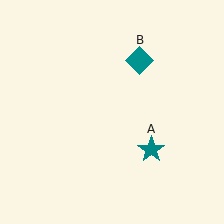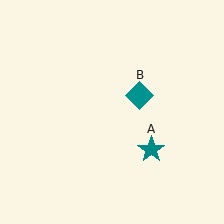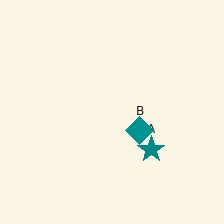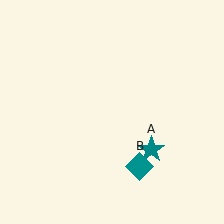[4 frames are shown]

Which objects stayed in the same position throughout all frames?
Teal star (object A) remained stationary.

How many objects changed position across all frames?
1 object changed position: teal diamond (object B).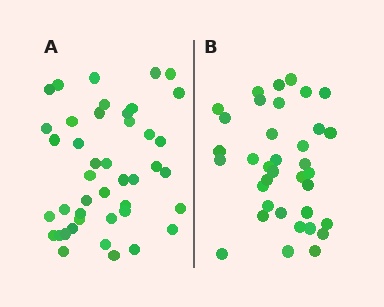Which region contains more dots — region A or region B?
Region A (the left region) has more dots.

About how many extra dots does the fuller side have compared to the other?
Region A has roughly 8 or so more dots than region B.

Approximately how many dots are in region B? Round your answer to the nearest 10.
About 40 dots. (The exact count is 36, which rounds to 40.)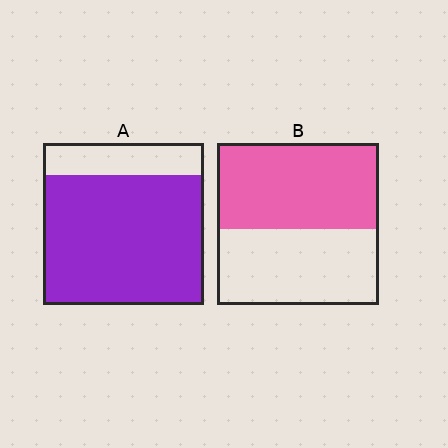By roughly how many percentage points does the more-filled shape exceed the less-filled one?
By roughly 25 percentage points (A over B).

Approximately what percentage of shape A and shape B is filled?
A is approximately 80% and B is approximately 55%.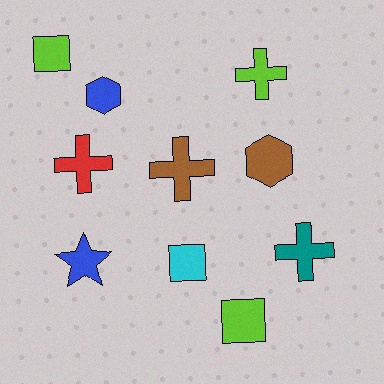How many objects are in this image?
There are 10 objects.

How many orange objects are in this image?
There are no orange objects.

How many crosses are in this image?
There are 4 crosses.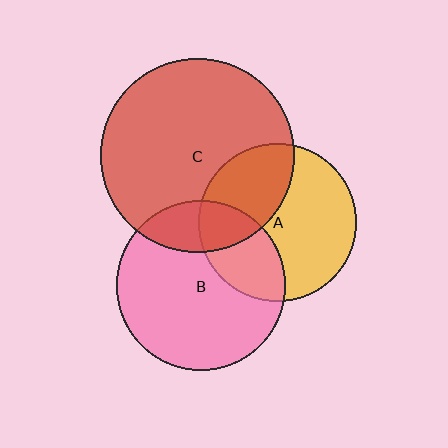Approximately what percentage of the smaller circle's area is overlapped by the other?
Approximately 20%.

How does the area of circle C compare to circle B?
Approximately 1.3 times.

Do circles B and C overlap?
Yes.